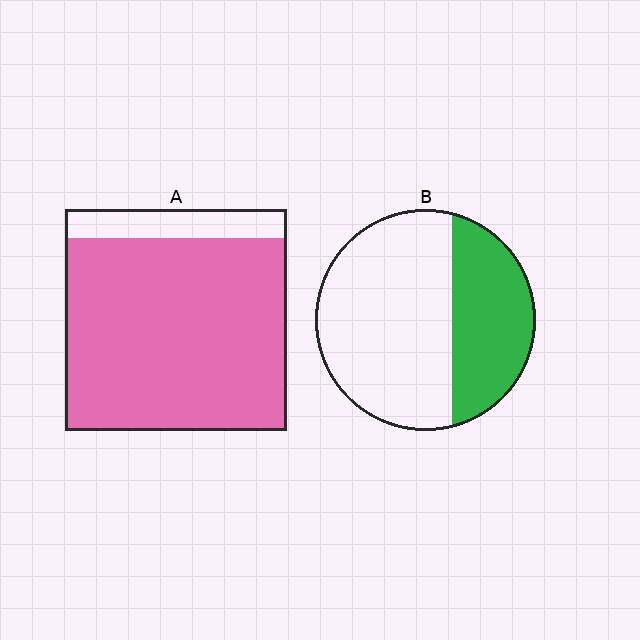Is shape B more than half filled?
No.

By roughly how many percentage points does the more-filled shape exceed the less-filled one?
By roughly 50 percentage points (A over B).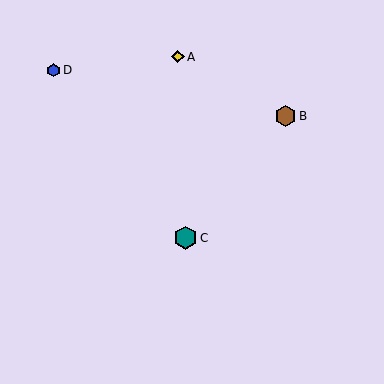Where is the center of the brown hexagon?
The center of the brown hexagon is at (285, 116).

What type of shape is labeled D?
Shape D is a blue hexagon.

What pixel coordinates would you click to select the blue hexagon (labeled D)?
Click at (53, 70) to select the blue hexagon D.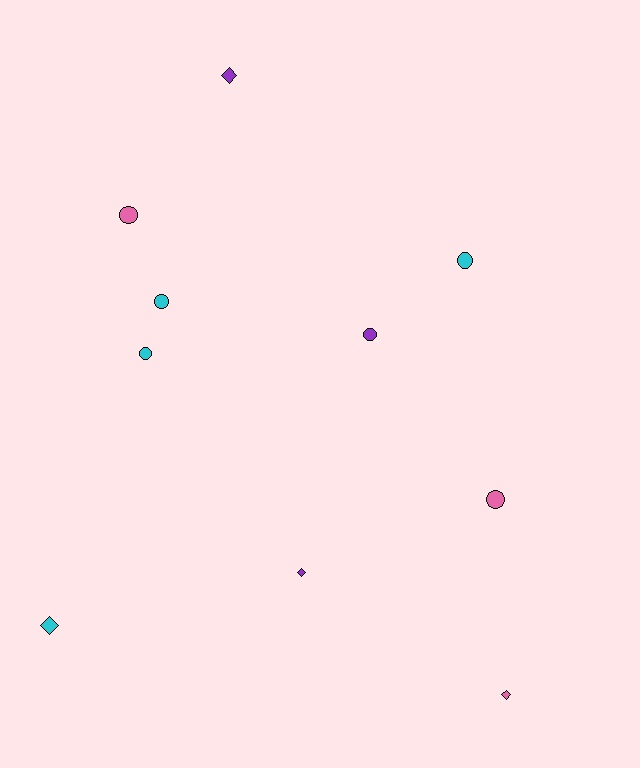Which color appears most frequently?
Cyan, with 4 objects.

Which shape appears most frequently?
Circle, with 6 objects.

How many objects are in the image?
There are 10 objects.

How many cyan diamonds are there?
There is 1 cyan diamond.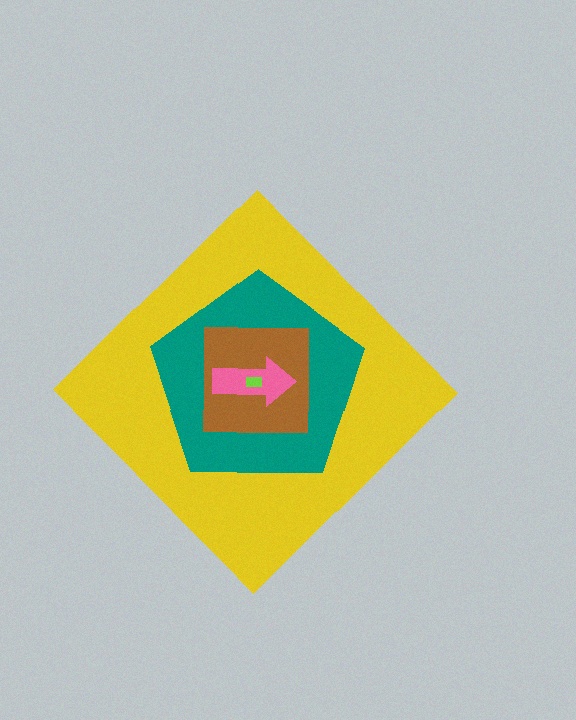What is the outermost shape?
The yellow diamond.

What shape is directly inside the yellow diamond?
The teal pentagon.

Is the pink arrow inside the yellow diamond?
Yes.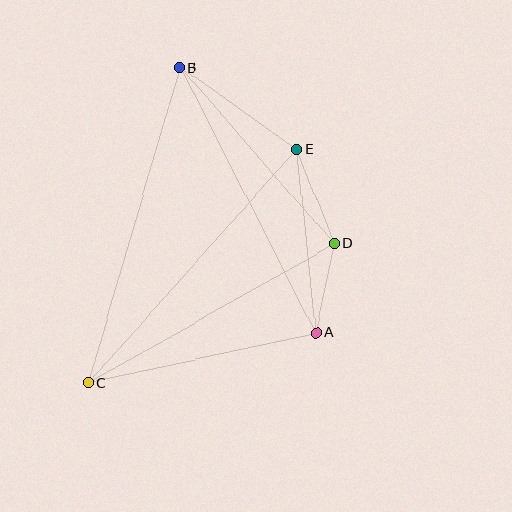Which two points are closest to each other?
Points A and D are closest to each other.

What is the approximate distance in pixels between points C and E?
The distance between C and E is approximately 314 pixels.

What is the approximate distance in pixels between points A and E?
The distance between A and E is approximately 185 pixels.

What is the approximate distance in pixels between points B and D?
The distance between B and D is approximately 234 pixels.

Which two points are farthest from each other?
Points B and C are farthest from each other.